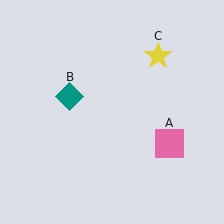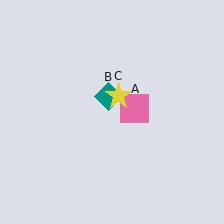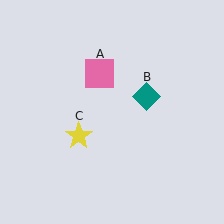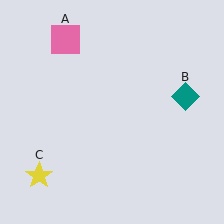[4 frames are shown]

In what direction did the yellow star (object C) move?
The yellow star (object C) moved down and to the left.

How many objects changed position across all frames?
3 objects changed position: pink square (object A), teal diamond (object B), yellow star (object C).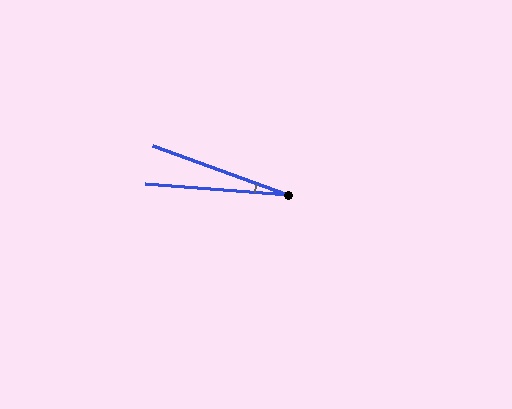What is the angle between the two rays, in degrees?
Approximately 15 degrees.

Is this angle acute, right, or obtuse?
It is acute.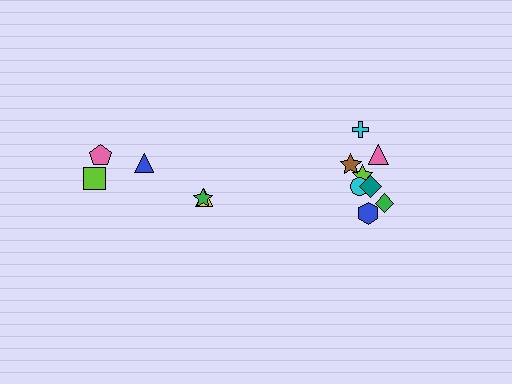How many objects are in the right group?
There are 8 objects.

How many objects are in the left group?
There are 5 objects.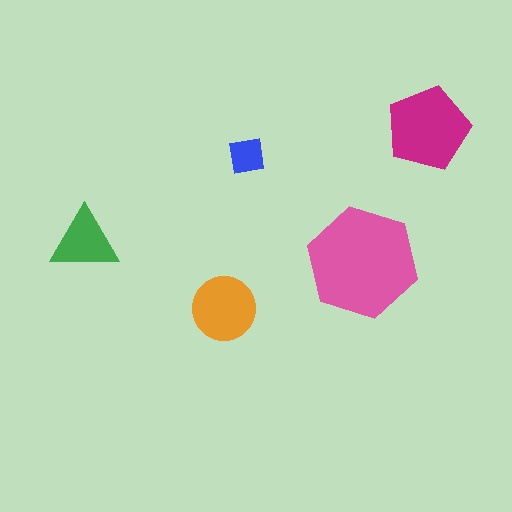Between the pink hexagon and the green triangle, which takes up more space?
The pink hexagon.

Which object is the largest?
The pink hexagon.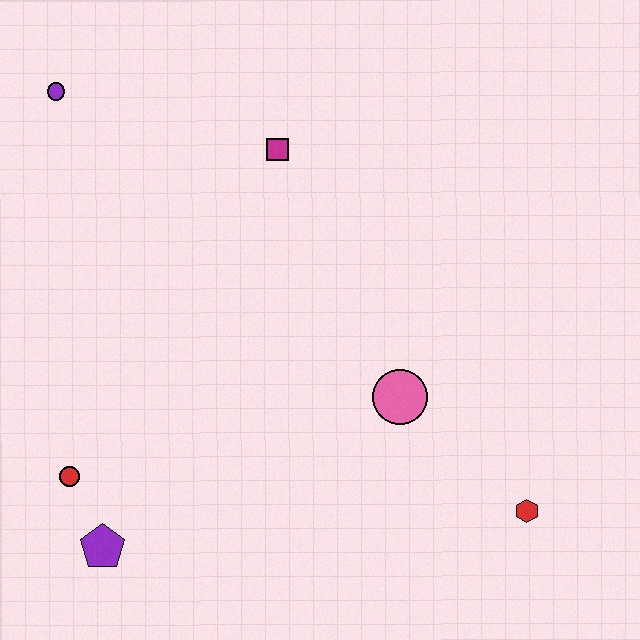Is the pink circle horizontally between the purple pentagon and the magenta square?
No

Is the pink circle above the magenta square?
No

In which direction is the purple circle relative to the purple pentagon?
The purple circle is above the purple pentagon.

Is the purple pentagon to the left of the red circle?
No